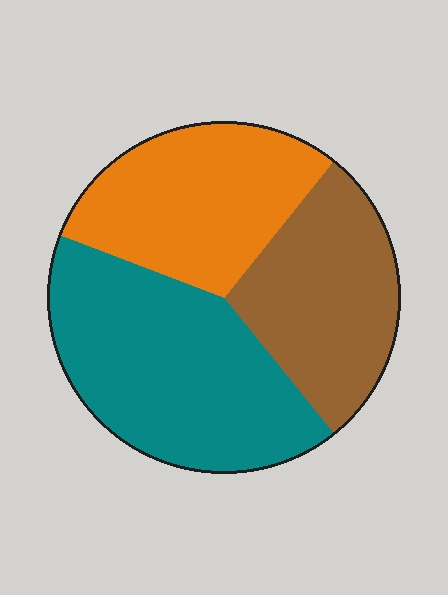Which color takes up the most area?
Teal, at roughly 40%.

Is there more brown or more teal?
Teal.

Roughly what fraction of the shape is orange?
Orange covers roughly 30% of the shape.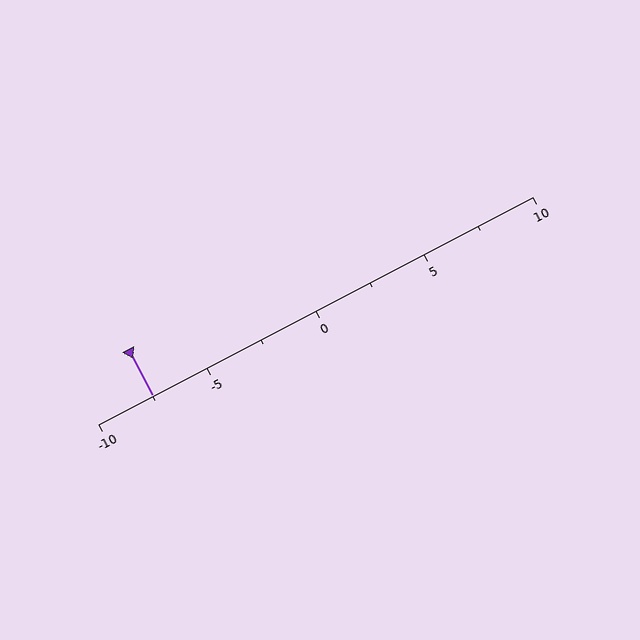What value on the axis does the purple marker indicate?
The marker indicates approximately -7.5.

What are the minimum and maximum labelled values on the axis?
The axis runs from -10 to 10.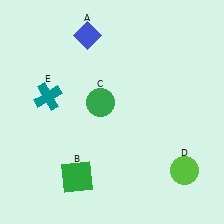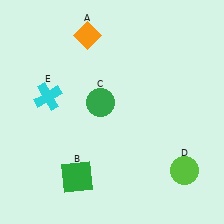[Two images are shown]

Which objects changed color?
A changed from blue to orange. E changed from teal to cyan.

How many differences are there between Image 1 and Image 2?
There are 2 differences between the two images.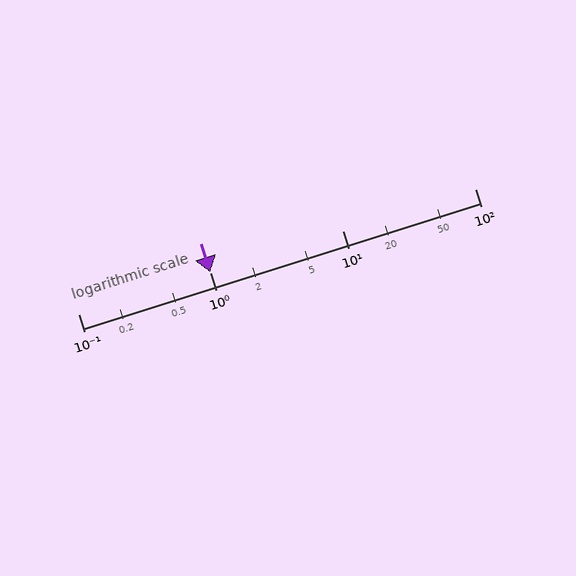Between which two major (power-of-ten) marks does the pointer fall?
The pointer is between 1 and 10.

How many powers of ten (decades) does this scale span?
The scale spans 3 decades, from 0.1 to 100.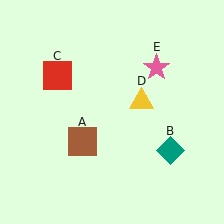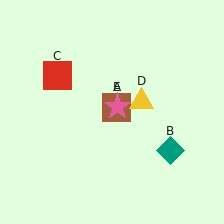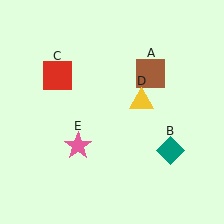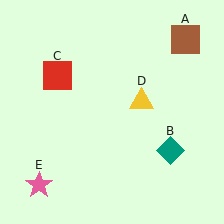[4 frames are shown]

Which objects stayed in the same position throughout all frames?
Teal diamond (object B) and red square (object C) and yellow triangle (object D) remained stationary.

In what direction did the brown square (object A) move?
The brown square (object A) moved up and to the right.